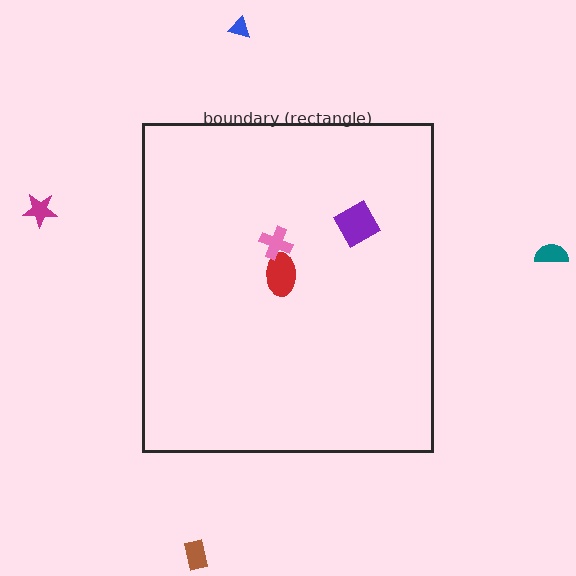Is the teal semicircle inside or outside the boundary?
Outside.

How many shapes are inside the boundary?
3 inside, 4 outside.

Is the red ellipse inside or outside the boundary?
Inside.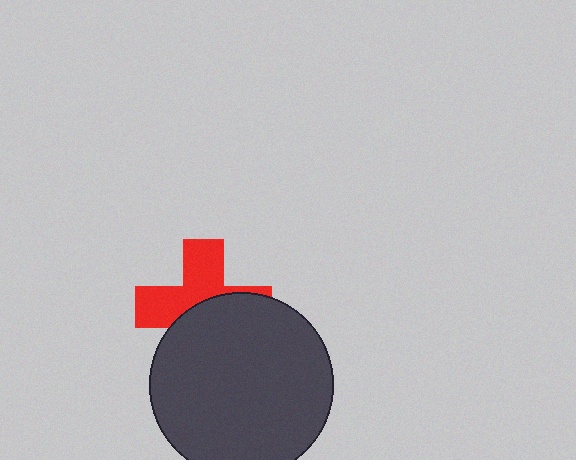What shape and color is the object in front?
The object in front is a dark gray circle.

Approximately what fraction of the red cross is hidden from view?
Roughly 50% of the red cross is hidden behind the dark gray circle.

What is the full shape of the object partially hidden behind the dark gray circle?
The partially hidden object is a red cross.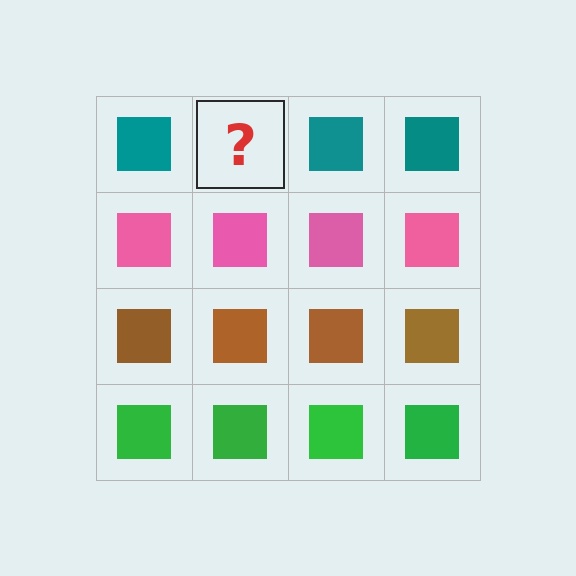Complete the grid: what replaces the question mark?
The question mark should be replaced with a teal square.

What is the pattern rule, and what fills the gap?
The rule is that each row has a consistent color. The gap should be filled with a teal square.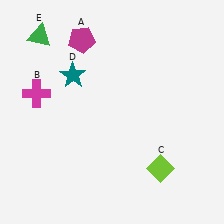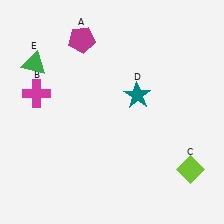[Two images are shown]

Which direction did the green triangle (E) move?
The green triangle (E) moved down.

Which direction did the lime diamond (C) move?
The lime diamond (C) moved right.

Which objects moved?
The objects that moved are: the lime diamond (C), the teal star (D), the green triangle (E).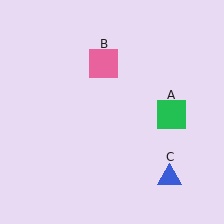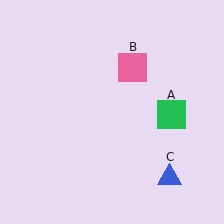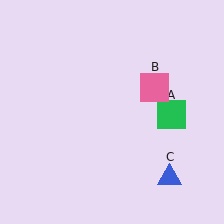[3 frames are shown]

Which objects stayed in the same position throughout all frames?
Green square (object A) and blue triangle (object C) remained stationary.